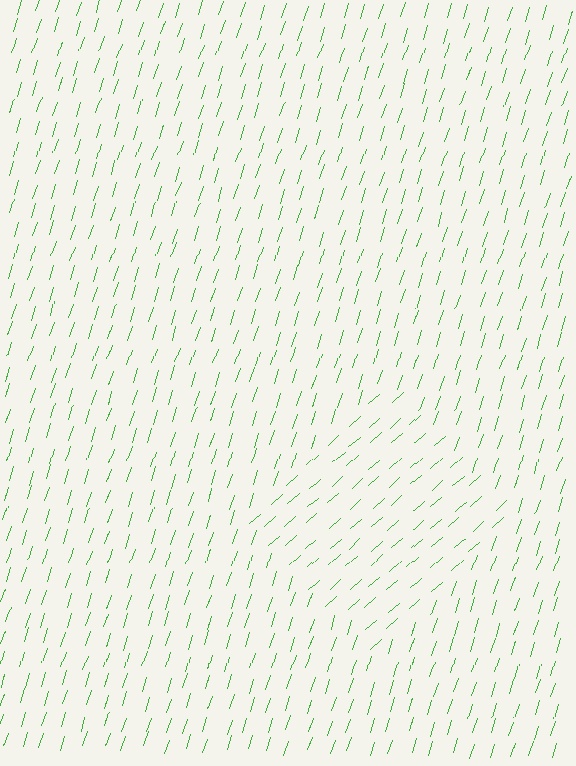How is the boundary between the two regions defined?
The boundary is defined purely by a change in line orientation (approximately 31 degrees difference). All lines are the same color and thickness.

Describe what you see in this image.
The image is filled with small green line segments. A diamond region in the image has lines oriented differently from the surrounding lines, creating a visible texture boundary.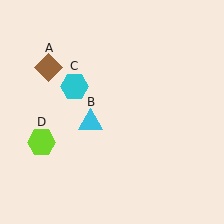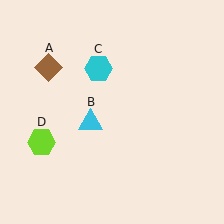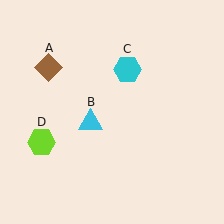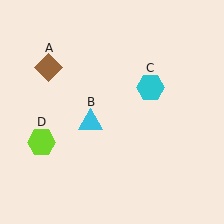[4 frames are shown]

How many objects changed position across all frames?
1 object changed position: cyan hexagon (object C).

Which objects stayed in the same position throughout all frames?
Brown diamond (object A) and cyan triangle (object B) and lime hexagon (object D) remained stationary.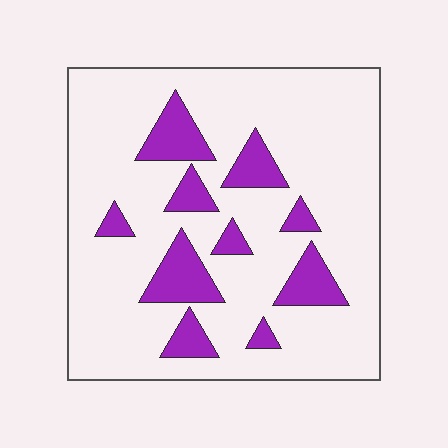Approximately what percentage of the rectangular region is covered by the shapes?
Approximately 20%.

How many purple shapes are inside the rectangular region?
10.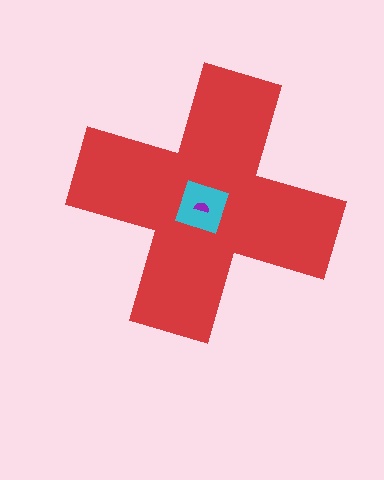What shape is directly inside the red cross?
The cyan diamond.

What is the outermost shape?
The red cross.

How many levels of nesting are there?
3.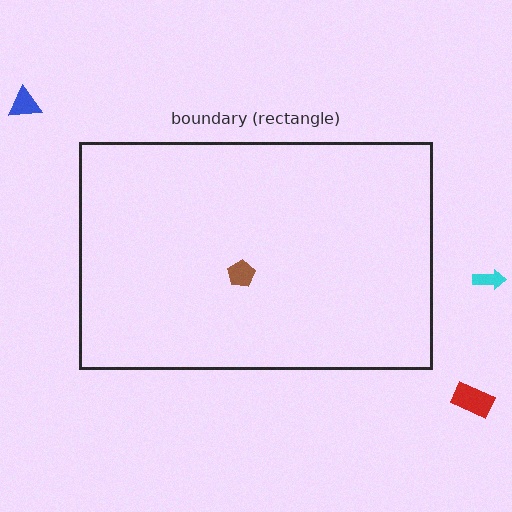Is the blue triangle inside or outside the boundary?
Outside.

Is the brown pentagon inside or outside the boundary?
Inside.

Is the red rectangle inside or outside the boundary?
Outside.